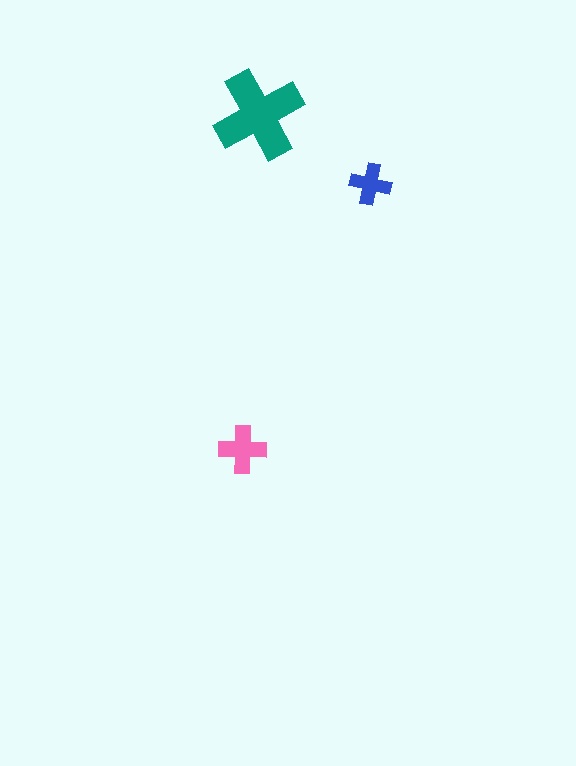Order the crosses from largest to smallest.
the teal one, the pink one, the blue one.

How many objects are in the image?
There are 3 objects in the image.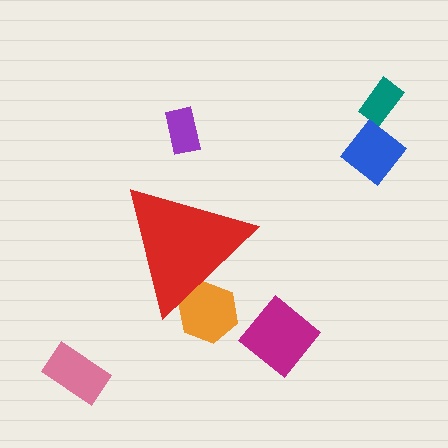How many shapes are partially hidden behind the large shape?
1 shape is partially hidden.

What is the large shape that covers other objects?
A red triangle.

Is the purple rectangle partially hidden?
No, the purple rectangle is fully visible.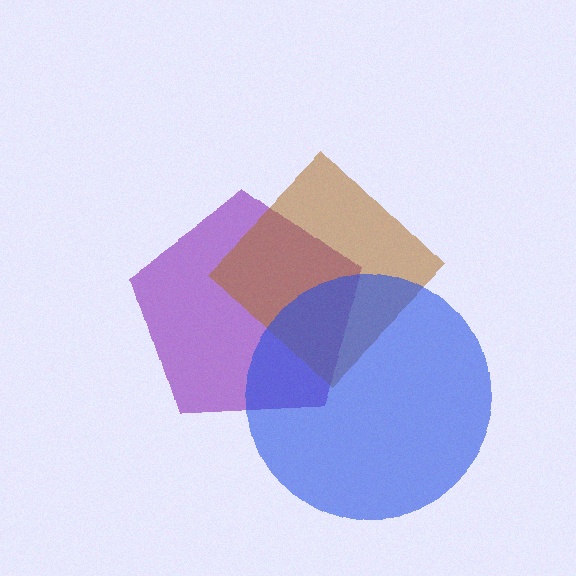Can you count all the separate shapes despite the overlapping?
Yes, there are 3 separate shapes.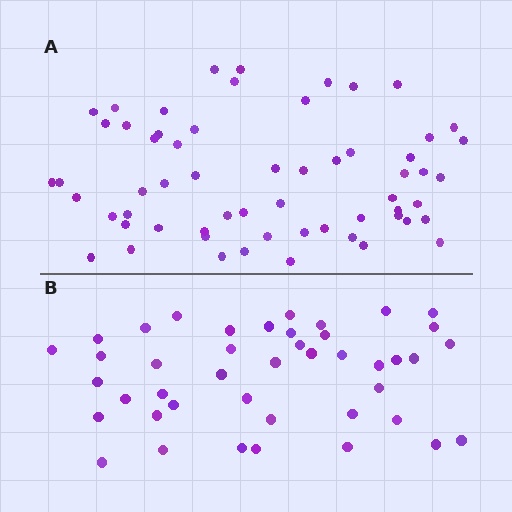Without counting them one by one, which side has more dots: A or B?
Region A (the top region) has more dots.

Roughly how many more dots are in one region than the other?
Region A has approximately 15 more dots than region B.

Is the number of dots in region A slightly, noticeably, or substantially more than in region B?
Region A has noticeably more, but not dramatically so. The ratio is roughly 1.4 to 1.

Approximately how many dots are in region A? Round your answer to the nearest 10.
About 60 dots.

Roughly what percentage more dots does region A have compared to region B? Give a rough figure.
About 40% more.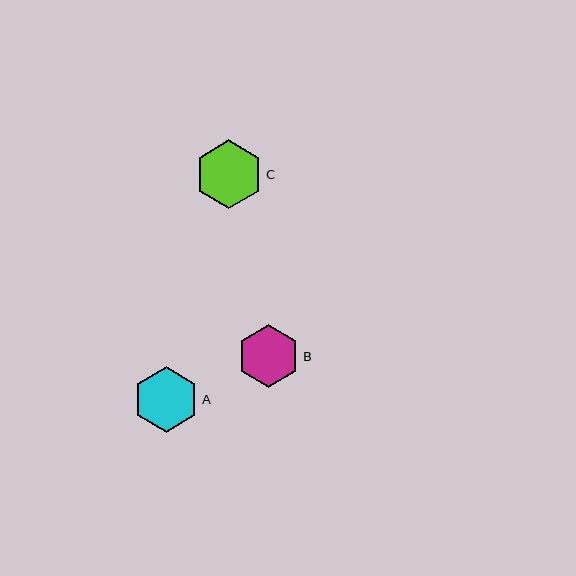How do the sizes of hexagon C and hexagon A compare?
Hexagon C and hexagon A are approximately the same size.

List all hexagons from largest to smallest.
From largest to smallest: C, A, B.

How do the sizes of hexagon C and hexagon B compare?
Hexagon C and hexagon B are approximately the same size.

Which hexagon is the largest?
Hexagon C is the largest with a size of approximately 68 pixels.